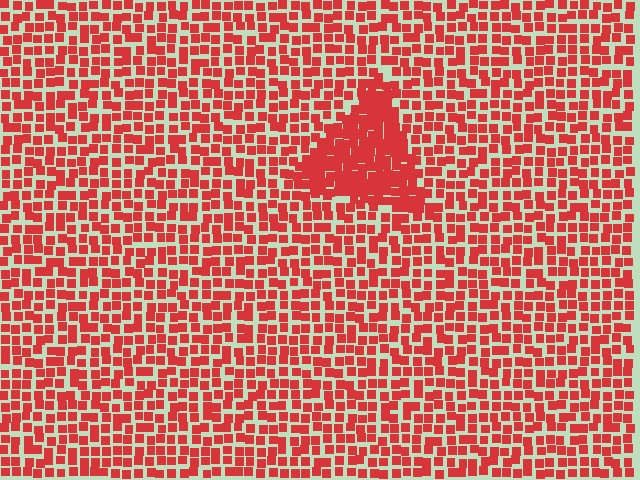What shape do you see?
I see a triangle.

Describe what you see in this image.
The image contains small red elements arranged at two different densities. A triangle-shaped region is visible where the elements are more densely packed than the surrounding area.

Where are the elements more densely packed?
The elements are more densely packed inside the triangle boundary.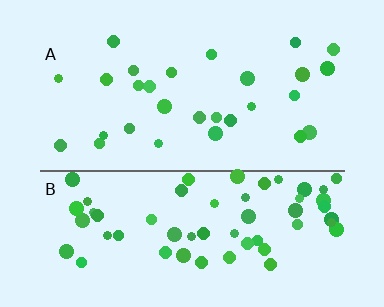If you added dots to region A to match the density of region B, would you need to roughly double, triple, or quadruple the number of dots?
Approximately double.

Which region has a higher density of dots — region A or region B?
B (the bottom).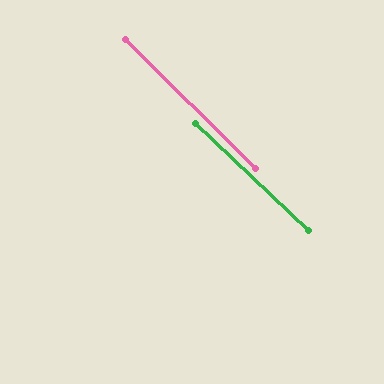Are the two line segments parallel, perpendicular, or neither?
Parallel — their directions differ by only 1.6°.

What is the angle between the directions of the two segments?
Approximately 2 degrees.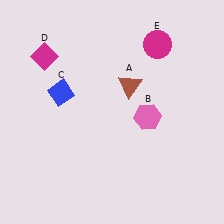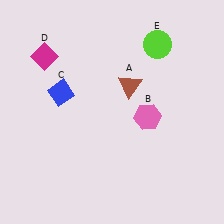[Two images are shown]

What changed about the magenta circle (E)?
In Image 1, E is magenta. In Image 2, it changed to lime.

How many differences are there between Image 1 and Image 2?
There is 1 difference between the two images.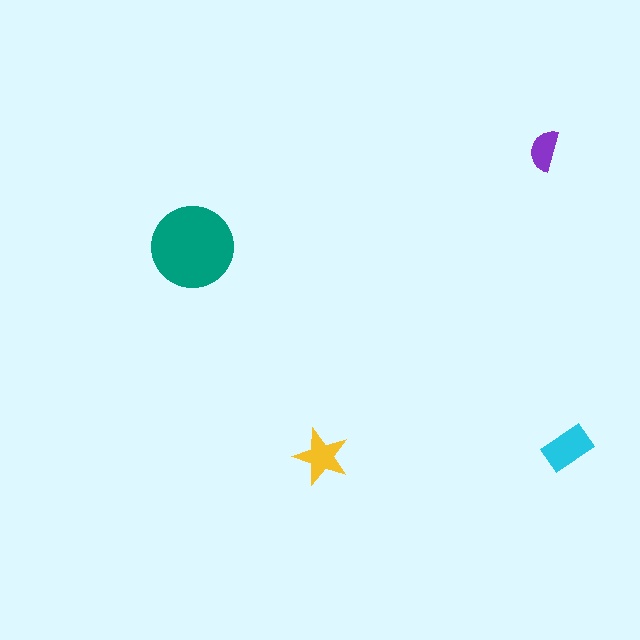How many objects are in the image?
There are 4 objects in the image.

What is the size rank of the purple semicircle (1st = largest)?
4th.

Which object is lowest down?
The yellow star is bottommost.